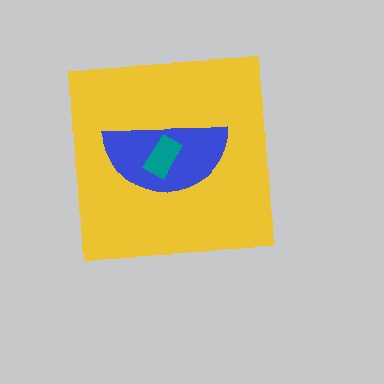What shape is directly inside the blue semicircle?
The teal rectangle.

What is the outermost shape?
The yellow square.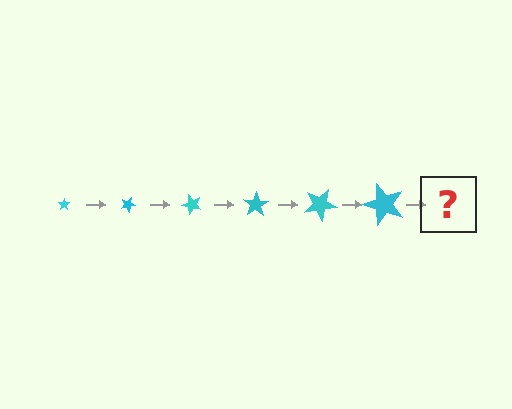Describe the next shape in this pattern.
It should be a star, larger than the previous one and rotated 150 degrees from the start.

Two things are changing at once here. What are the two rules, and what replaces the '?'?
The two rules are that the star grows larger each step and it rotates 25 degrees each step. The '?' should be a star, larger than the previous one and rotated 150 degrees from the start.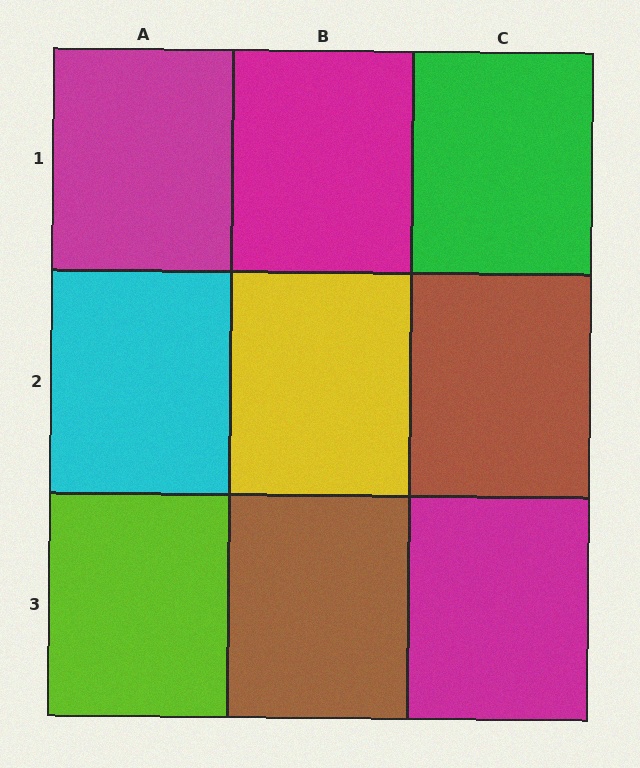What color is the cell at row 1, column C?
Green.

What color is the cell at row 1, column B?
Magenta.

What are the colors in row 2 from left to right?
Cyan, yellow, brown.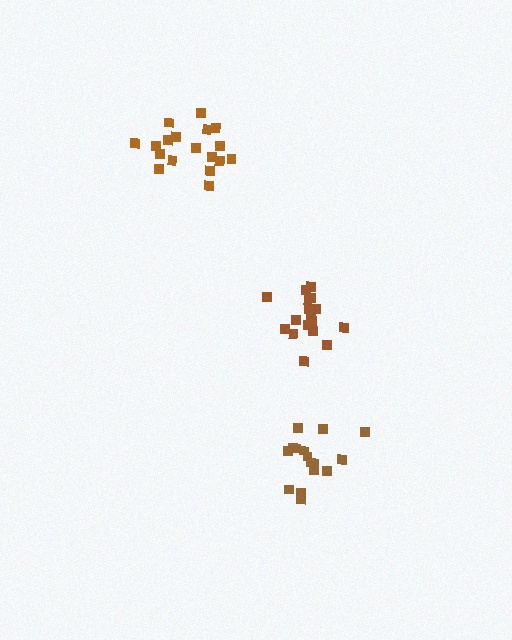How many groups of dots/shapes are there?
There are 3 groups.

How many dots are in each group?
Group 1: 16 dots, Group 2: 17 dots, Group 3: 18 dots (51 total).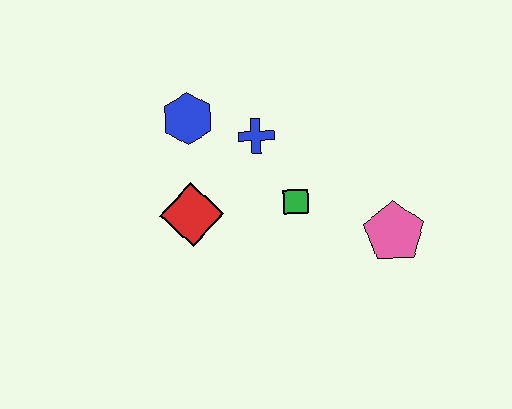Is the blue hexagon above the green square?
Yes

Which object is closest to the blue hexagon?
The blue cross is closest to the blue hexagon.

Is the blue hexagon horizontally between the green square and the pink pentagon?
No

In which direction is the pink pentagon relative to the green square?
The pink pentagon is to the right of the green square.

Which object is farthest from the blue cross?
The pink pentagon is farthest from the blue cross.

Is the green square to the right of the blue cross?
Yes